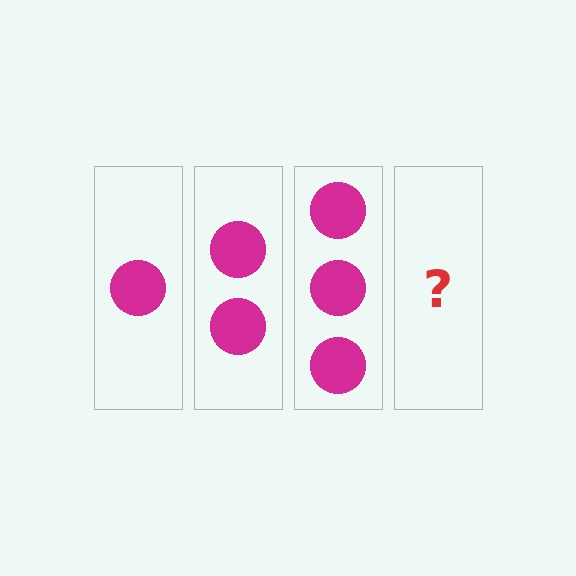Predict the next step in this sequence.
The next step is 4 circles.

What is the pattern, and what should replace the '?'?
The pattern is that each step adds one more circle. The '?' should be 4 circles.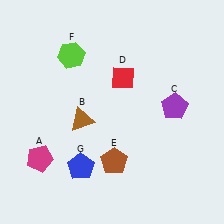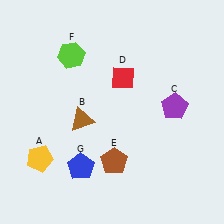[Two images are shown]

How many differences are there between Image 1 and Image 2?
There is 1 difference between the two images.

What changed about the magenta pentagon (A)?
In Image 1, A is magenta. In Image 2, it changed to yellow.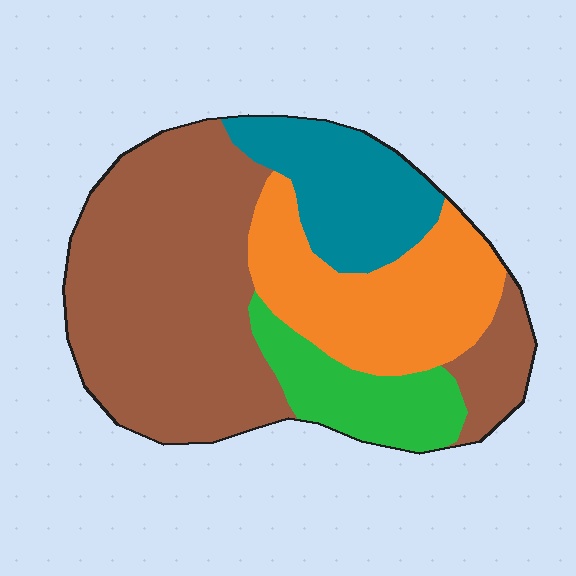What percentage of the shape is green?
Green takes up about one eighth (1/8) of the shape.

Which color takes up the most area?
Brown, at roughly 50%.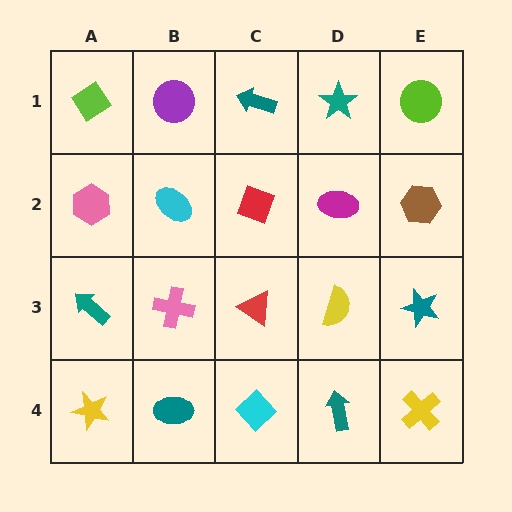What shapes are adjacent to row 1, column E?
A brown hexagon (row 2, column E), a teal star (row 1, column D).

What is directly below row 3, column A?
A yellow star.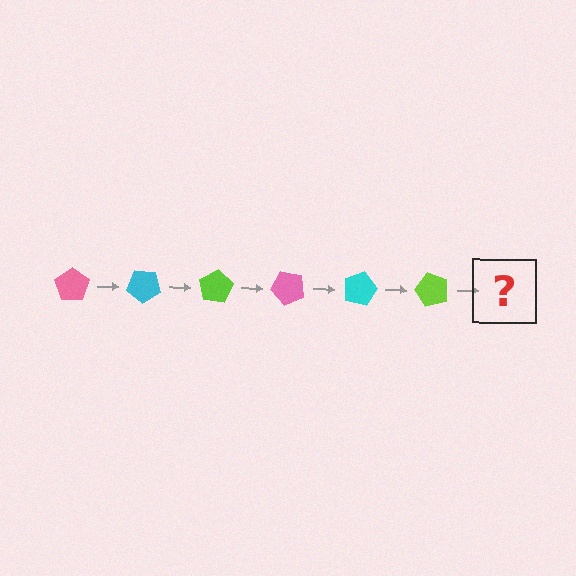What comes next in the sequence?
The next element should be a pink pentagon, rotated 240 degrees from the start.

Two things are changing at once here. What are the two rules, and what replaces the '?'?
The two rules are that it rotates 40 degrees each step and the color cycles through pink, cyan, and lime. The '?' should be a pink pentagon, rotated 240 degrees from the start.